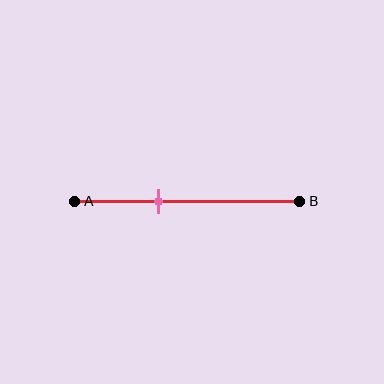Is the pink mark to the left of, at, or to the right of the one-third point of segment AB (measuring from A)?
The pink mark is to the right of the one-third point of segment AB.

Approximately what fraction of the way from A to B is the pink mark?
The pink mark is approximately 35% of the way from A to B.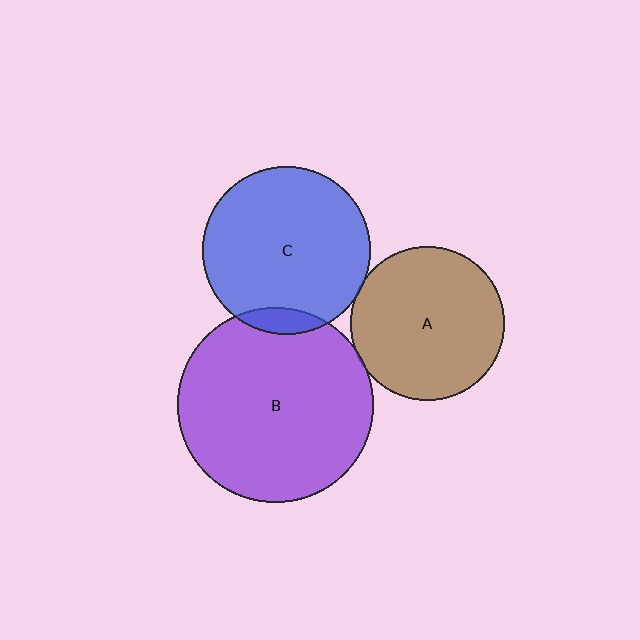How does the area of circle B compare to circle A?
Approximately 1.6 times.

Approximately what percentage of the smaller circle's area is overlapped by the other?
Approximately 5%.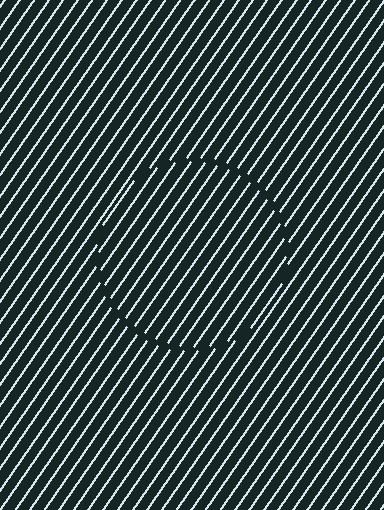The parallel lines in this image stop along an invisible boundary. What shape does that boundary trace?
An illusory circle. The interior of the shape contains the same grating, shifted by half a period — the contour is defined by the phase discontinuity where line-ends from the inner and outer gratings abut.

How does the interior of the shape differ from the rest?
The interior of the shape contains the same grating, shifted by half a period — the contour is defined by the phase discontinuity where line-ends from the inner and outer gratings abut.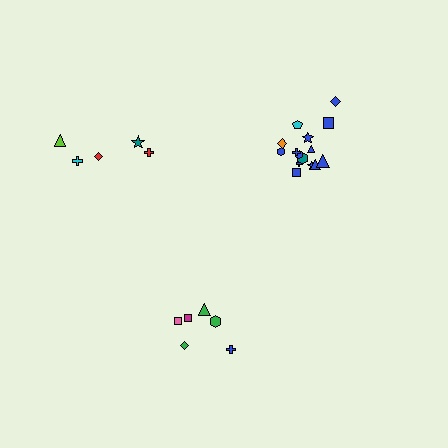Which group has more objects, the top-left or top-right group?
The top-right group.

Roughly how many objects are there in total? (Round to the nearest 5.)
Roughly 25 objects in total.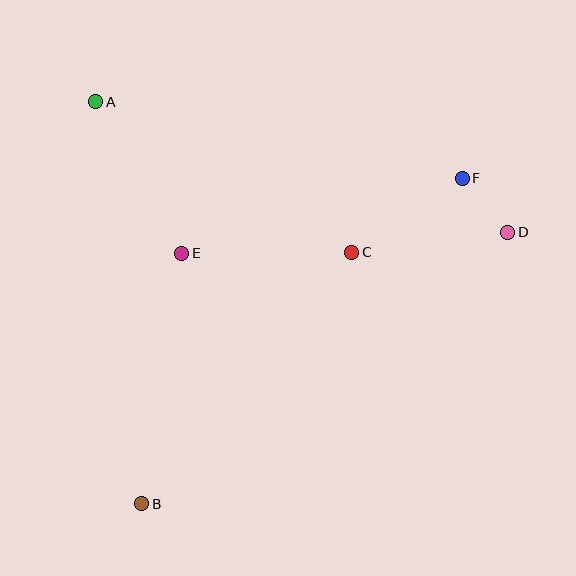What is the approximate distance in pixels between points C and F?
The distance between C and F is approximately 133 pixels.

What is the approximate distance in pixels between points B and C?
The distance between B and C is approximately 327 pixels.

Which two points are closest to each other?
Points D and F are closest to each other.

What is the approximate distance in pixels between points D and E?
The distance between D and E is approximately 326 pixels.